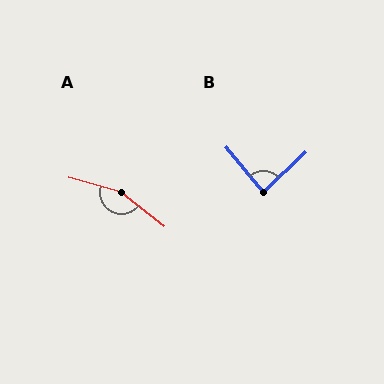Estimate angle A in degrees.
Approximately 157 degrees.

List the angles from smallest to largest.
B (85°), A (157°).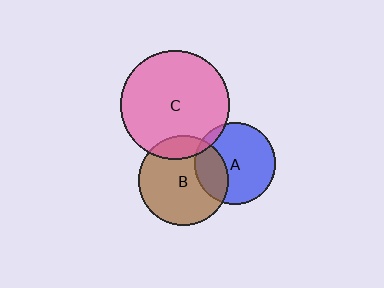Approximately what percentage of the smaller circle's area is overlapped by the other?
Approximately 5%.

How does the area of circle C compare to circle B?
Approximately 1.5 times.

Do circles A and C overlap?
Yes.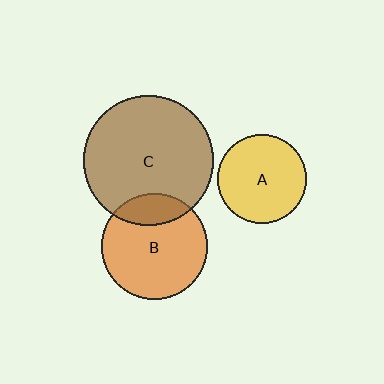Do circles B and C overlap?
Yes.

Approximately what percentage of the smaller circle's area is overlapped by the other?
Approximately 20%.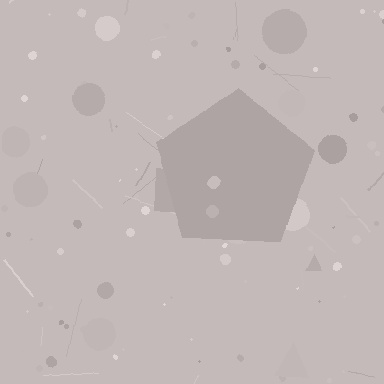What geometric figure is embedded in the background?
A pentagon is embedded in the background.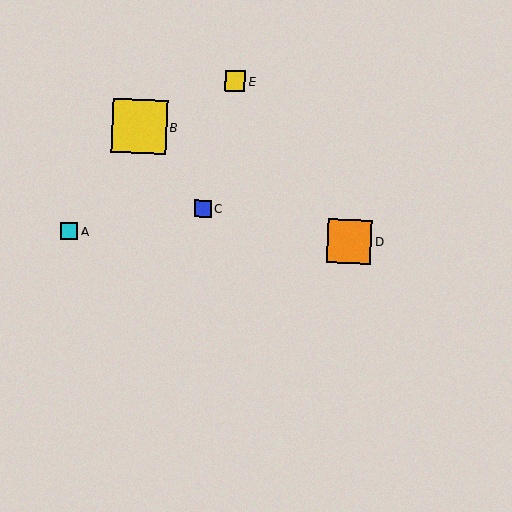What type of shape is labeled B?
Shape B is a yellow square.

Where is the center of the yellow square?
The center of the yellow square is at (235, 81).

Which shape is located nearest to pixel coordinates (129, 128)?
The yellow square (labeled B) at (139, 126) is nearest to that location.